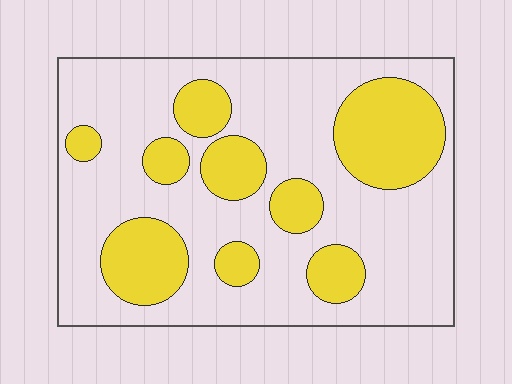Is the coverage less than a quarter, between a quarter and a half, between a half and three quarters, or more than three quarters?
Between a quarter and a half.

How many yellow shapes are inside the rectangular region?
9.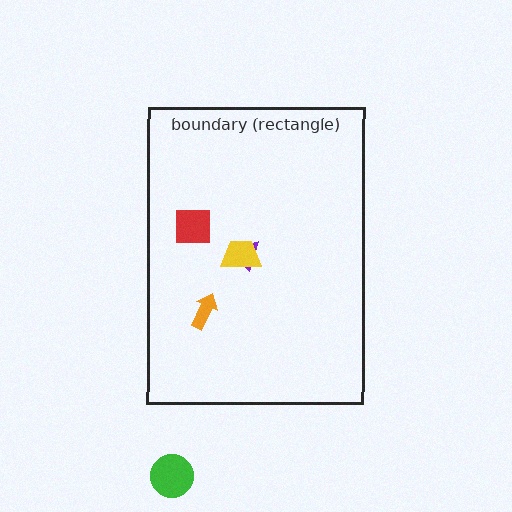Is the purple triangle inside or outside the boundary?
Inside.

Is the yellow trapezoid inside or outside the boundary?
Inside.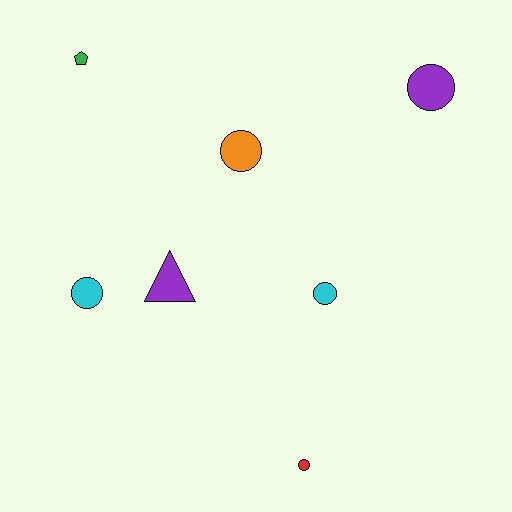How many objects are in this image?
There are 7 objects.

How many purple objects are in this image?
There are 2 purple objects.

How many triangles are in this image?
There is 1 triangle.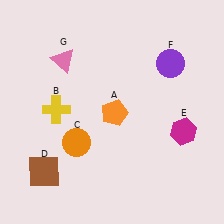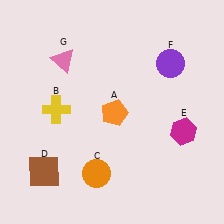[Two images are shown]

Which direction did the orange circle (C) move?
The orange circle (C) moved down.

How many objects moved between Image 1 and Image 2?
1 object moved between the two images.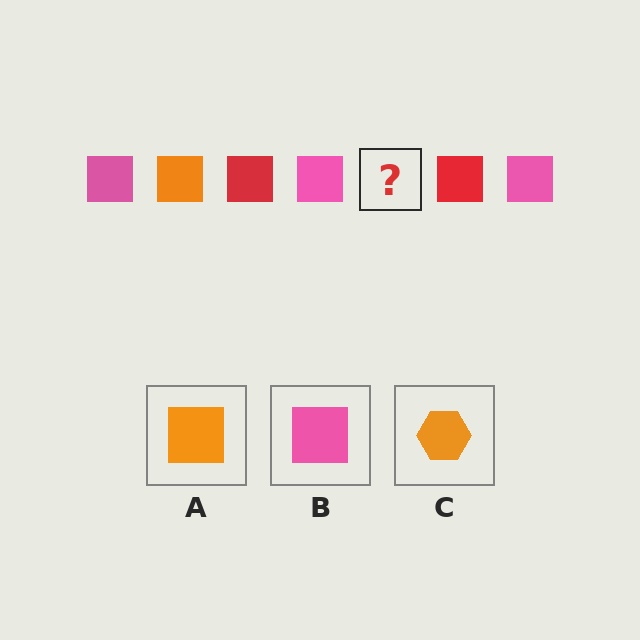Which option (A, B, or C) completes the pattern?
A.